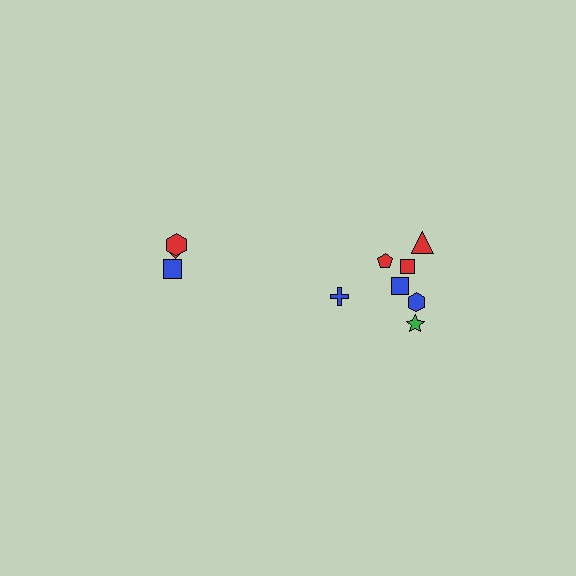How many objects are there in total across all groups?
There are 10 objects.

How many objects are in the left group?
There are 3 objects.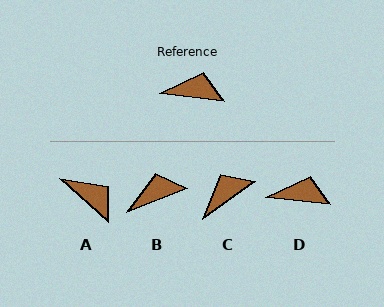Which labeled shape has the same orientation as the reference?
D.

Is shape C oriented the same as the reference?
No, it is off by about 43 degrees.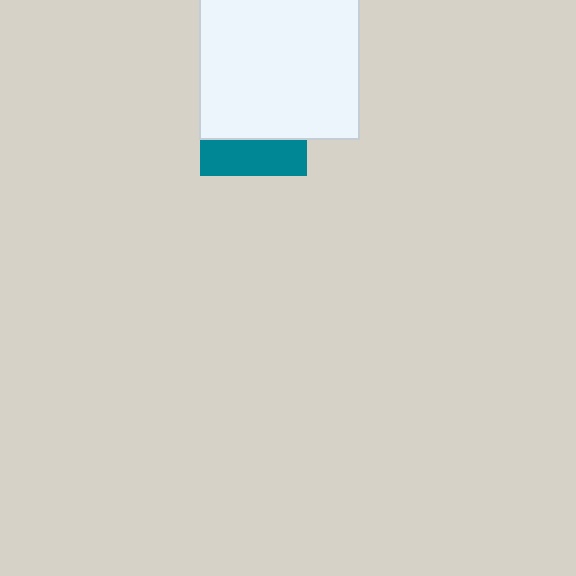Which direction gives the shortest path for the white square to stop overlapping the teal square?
Moving up gives the shortest separation.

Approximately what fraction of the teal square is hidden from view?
Roughly 67% of the teal square is hidden behind the white square.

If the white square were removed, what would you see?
You would see the complete teal square.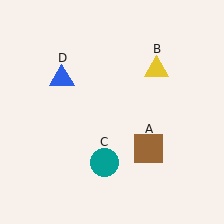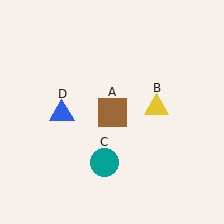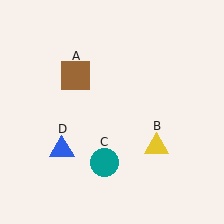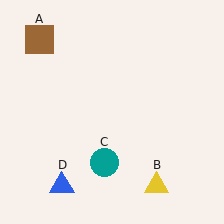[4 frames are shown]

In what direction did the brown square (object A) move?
The brown square (object A) moved up and to the left.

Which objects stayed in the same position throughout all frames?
Teal circle (object C) remained stationary.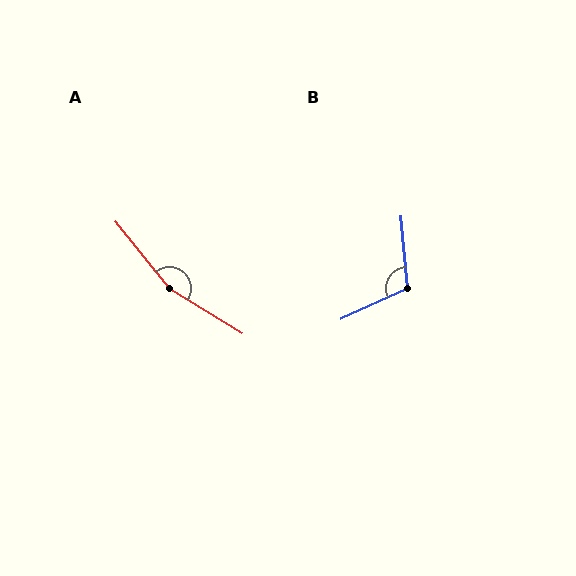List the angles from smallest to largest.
B (110°), A (160°).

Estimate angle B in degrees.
Approximately 110 degrees.